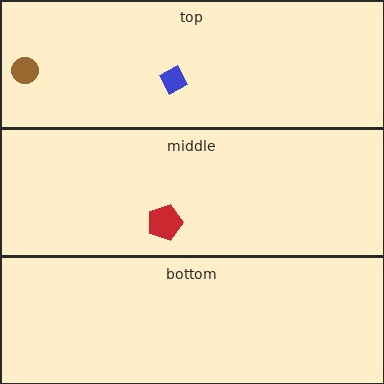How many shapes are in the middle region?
1.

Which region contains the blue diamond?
The top region.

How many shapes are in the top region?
2.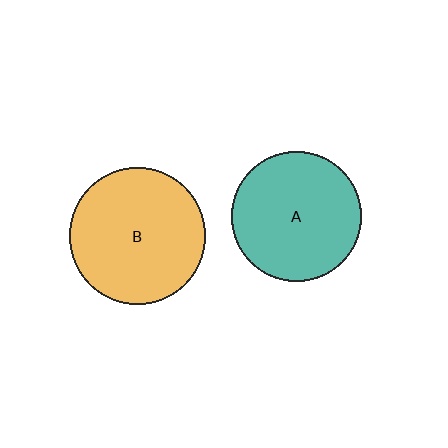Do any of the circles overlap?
No, none of the circles overlap.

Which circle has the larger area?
Circle B (orange).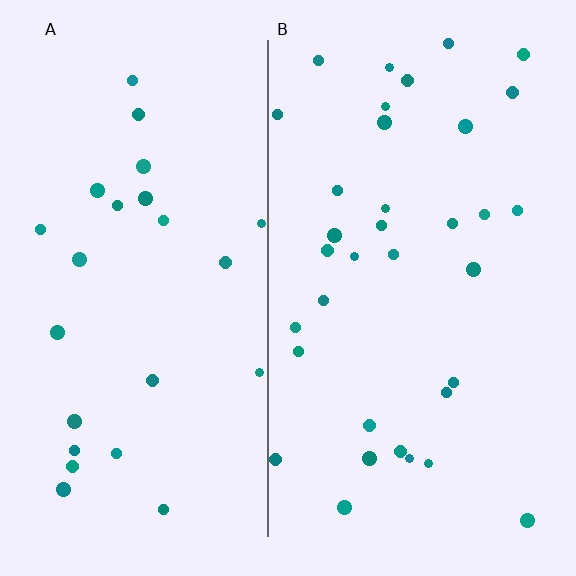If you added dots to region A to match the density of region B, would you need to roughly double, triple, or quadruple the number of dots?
Approximately double.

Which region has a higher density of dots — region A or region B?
B (the right).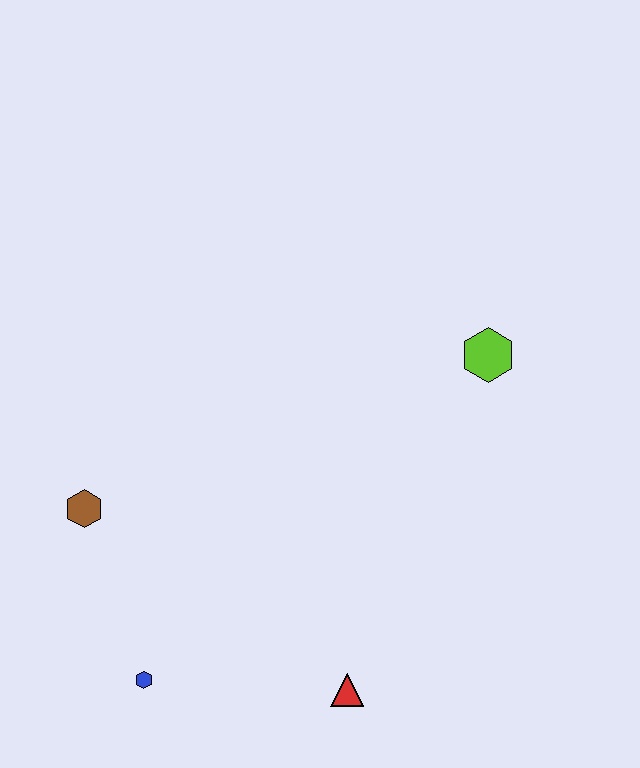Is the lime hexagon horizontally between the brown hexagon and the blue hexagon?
No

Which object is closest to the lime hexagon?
The red triangle is closest to the lime hexagon.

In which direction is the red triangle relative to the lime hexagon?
The red triangle is below the lime hexagon.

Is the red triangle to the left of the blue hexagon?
No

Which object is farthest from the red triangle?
The lime hexagon is farthest from the red triangle.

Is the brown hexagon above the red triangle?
Yes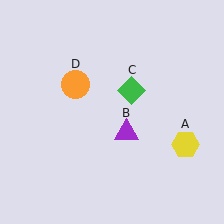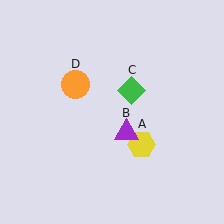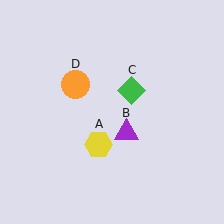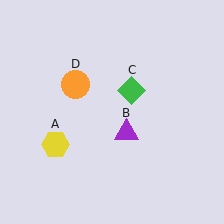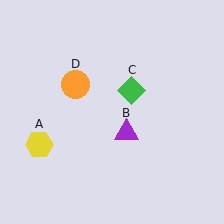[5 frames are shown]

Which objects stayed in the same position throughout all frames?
Purple triangle (object B) and green diamond (object C) and orange circle (object D) remained stationary.